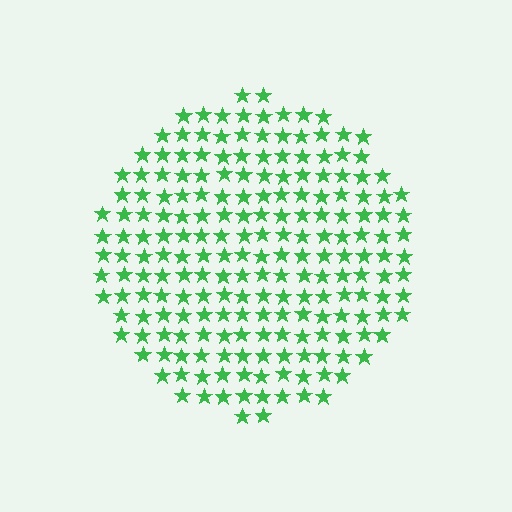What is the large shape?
The large shape is a circle.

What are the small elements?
The small elements are stars.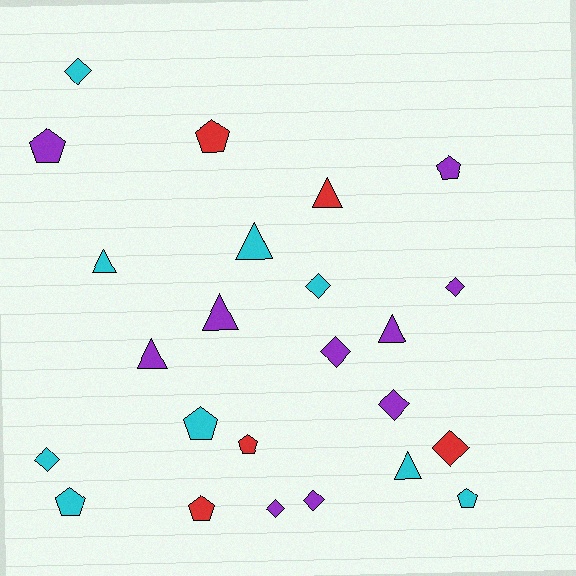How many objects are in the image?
There are 24 objects.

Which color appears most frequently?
Purple, with 10 objects.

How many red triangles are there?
There is 1 red triangle.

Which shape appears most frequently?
Diamond, with 9 objects.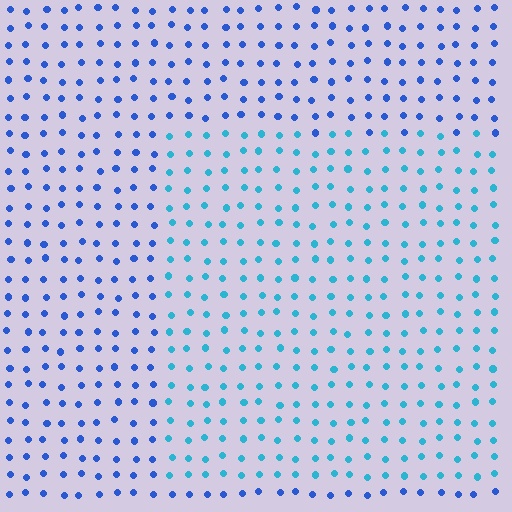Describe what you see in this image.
The image is filled with small blue elements in a uniform arrangement. A rectangle-shaped region is visible where the elements are tinted to a slightly different hue, forming a subtle color boundary.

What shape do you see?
I see a rectangle.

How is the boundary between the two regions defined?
The boundary is defined purely by a slight shift in hue (about 33 degrees). Spacing, size, and orientation are identical on both sides.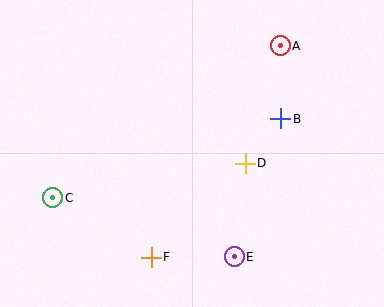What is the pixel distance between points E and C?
The distance between E and C is 191 pixels.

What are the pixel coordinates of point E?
Point E is at (234, 257).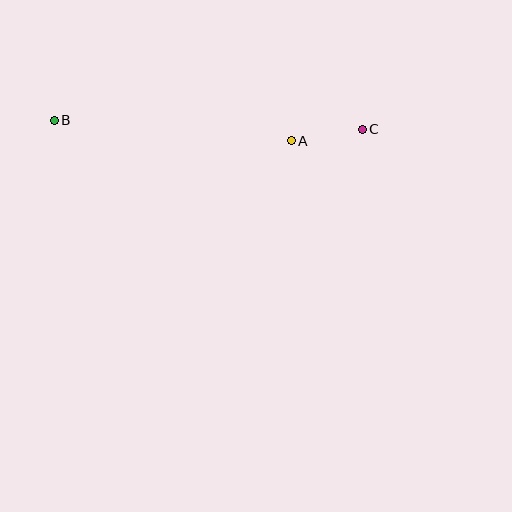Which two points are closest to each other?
Points A and C are closest to each other.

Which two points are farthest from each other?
Points B and C are farthest from each other.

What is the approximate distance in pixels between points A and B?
The distance between A and B is approximately 238 pixels.